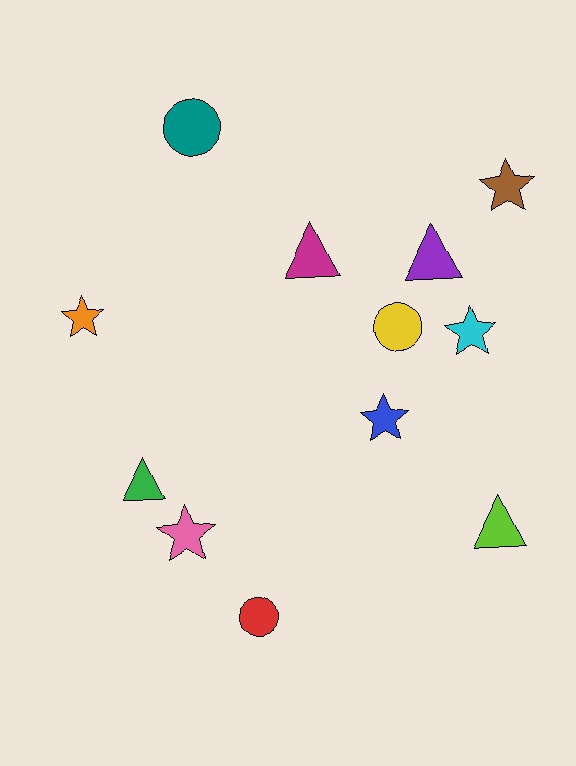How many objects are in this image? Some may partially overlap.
There are 12 objects.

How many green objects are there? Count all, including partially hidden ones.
There is 1 green object.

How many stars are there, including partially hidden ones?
There are 5 stars.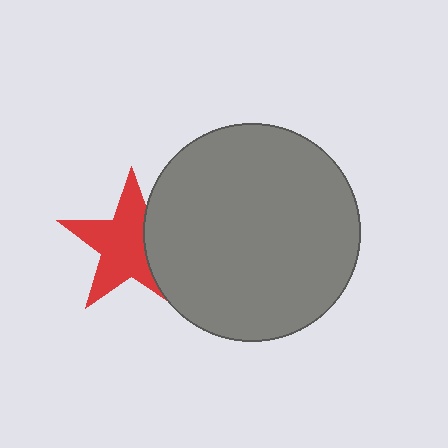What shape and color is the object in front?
The object in front is a gray circle.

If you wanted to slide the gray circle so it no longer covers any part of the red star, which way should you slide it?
Slide it right — that is the most direct way to separate the two shapes.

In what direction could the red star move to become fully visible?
The red star could move left. That would shift it out from behind the gray circle entirely.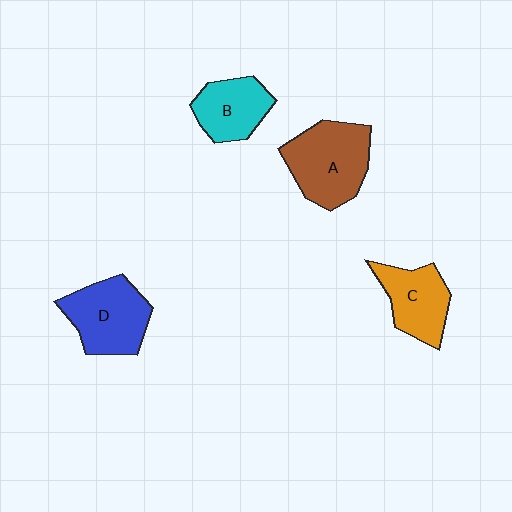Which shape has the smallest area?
Shape B (cyan).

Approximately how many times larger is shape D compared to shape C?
Approximately 1.2 times.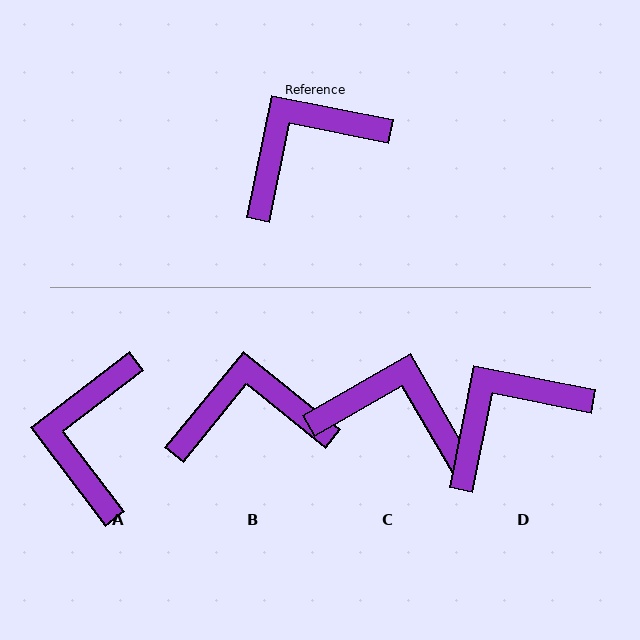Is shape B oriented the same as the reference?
No, it is off by about 28 degrees.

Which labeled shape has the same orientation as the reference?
D.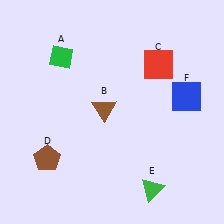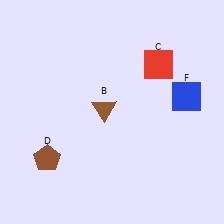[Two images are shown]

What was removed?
The green triangle (E), the green diamond (A) were removed in Image 2.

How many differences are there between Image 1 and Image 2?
There are 2 differences between the two images.